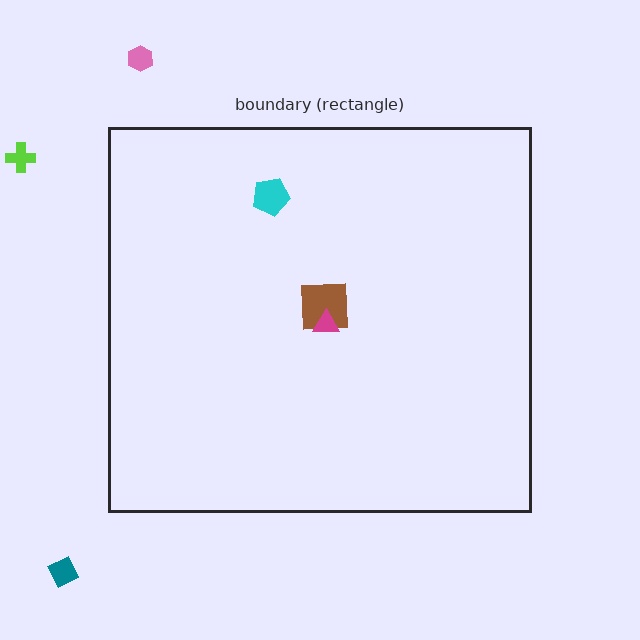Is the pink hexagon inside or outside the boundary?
Outside.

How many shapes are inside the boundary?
3 inside, 3 outside.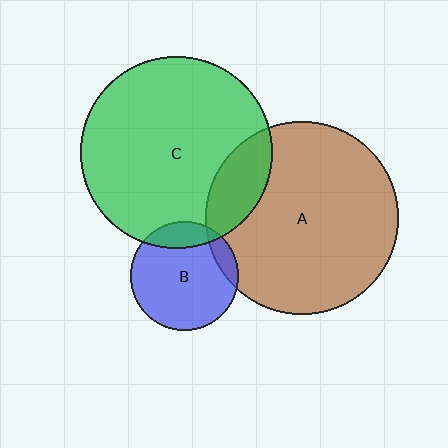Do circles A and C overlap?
Yes.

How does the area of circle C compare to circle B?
Approximately 3.1 times.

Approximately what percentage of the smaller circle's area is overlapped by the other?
Approximately 15%.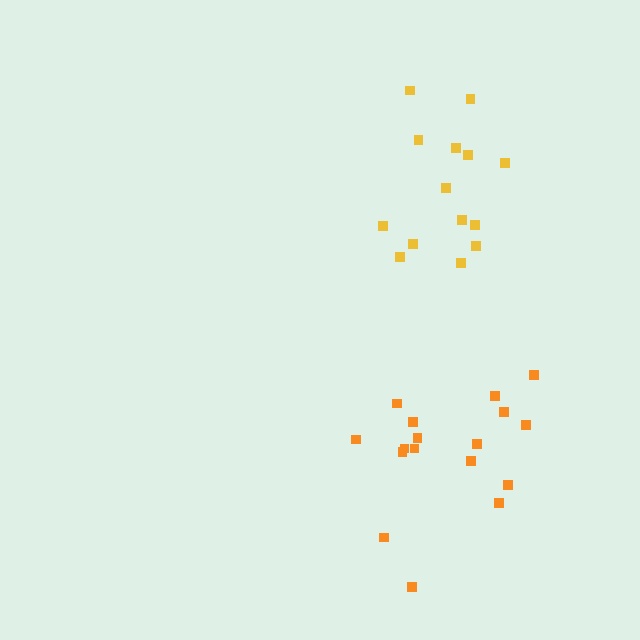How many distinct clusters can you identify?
There are 2 distinct clusters.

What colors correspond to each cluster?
The clusters are colored: yellow, orange.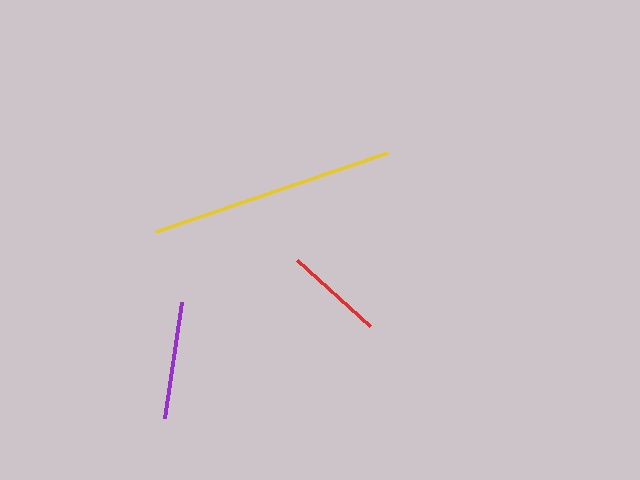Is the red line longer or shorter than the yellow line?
The yellow line is longer than the red line.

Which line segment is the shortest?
The red line is the shortest at approximately 99 pixels.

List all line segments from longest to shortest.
From longest to shortest: yellow, purple, red.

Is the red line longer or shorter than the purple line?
The purple line is longer than the red line.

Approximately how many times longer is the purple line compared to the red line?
The purple line is approximately 1.2 times the length of the red line.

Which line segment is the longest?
The yellow line is the longest at approximately 245 pixels.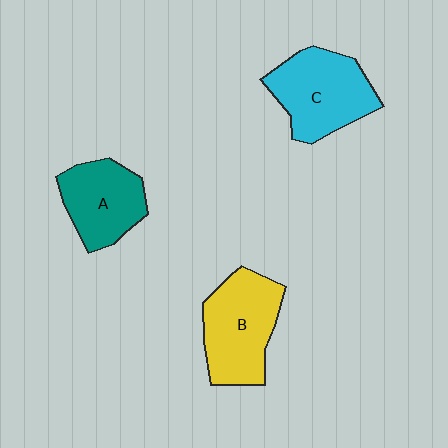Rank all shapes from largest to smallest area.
From largest to smallest: B (yellow), C (cyan), A (teal).